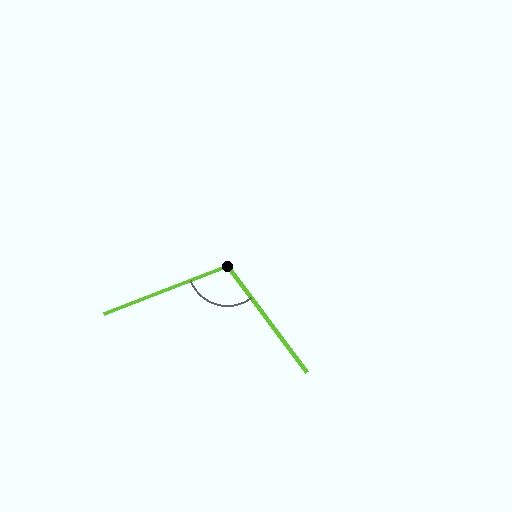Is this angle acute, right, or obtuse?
It is obtuse.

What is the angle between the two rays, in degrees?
Approximately 105 degrees.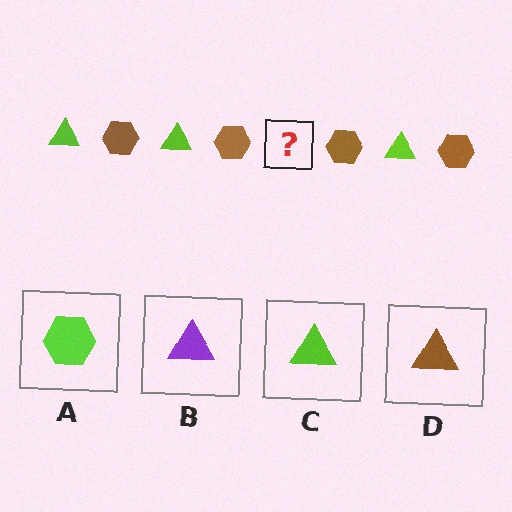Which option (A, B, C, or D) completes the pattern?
C.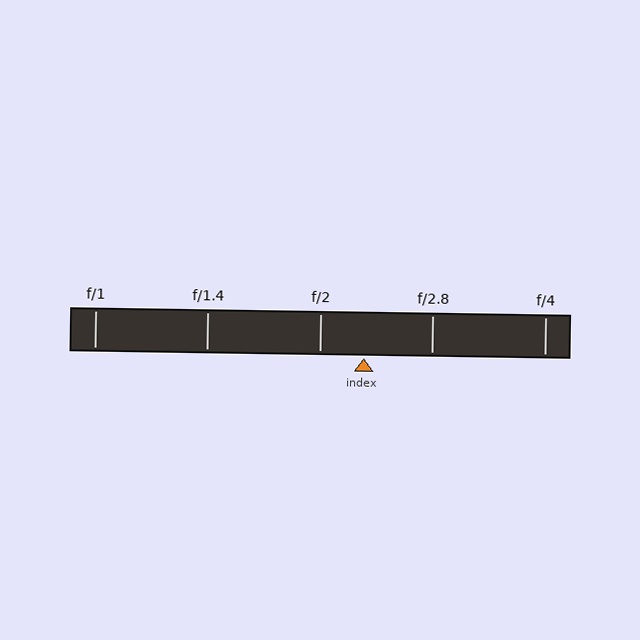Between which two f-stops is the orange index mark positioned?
The index mark is between f/2 and f/2.8.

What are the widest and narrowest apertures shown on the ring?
The widest aperture shown is f/1 and the narrowest is f/4.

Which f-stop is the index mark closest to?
The index mark is closest to f/2.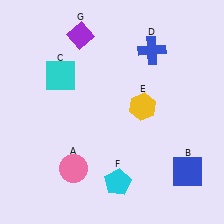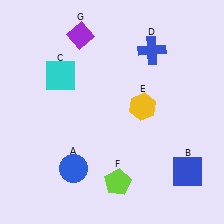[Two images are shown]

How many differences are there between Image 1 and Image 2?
There are 2 differences between the two images.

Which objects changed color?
A changed from pink to blue. F changed from cyan to lime.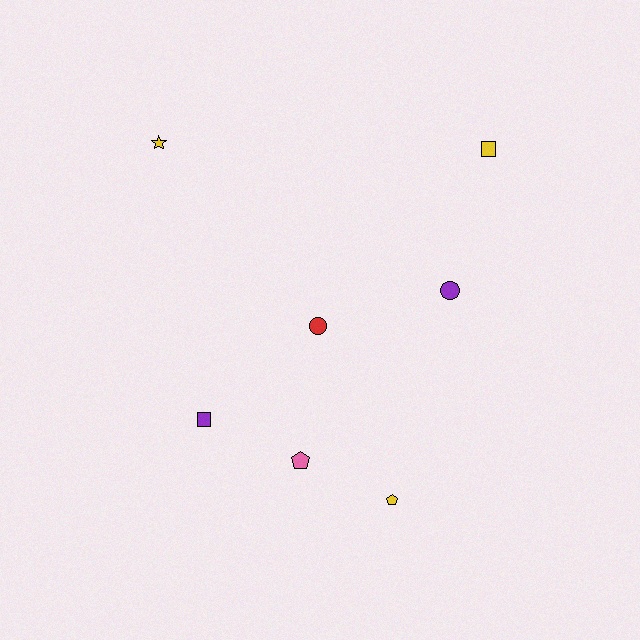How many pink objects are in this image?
There is 1 pink object.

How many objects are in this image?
There are 7 objects.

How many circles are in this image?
There are 2 circles.